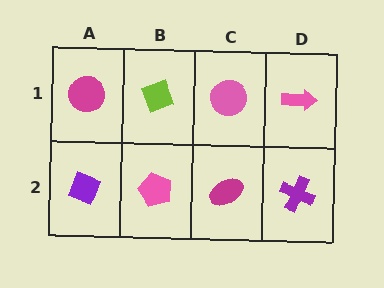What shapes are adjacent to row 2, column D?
A pink arrow (row 1, column D), a magenta ellipse (row 2, column C).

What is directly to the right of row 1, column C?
A pink arrow.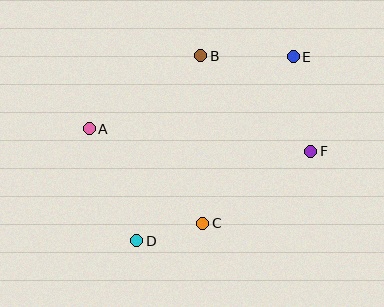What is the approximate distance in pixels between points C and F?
The distance between C and F is approximately 130 pixels.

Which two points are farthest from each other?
Points D and E are farthest from each other.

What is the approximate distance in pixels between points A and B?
The distance between A and B is approximately 133 pixels.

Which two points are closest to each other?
Points C and D are closest to each other.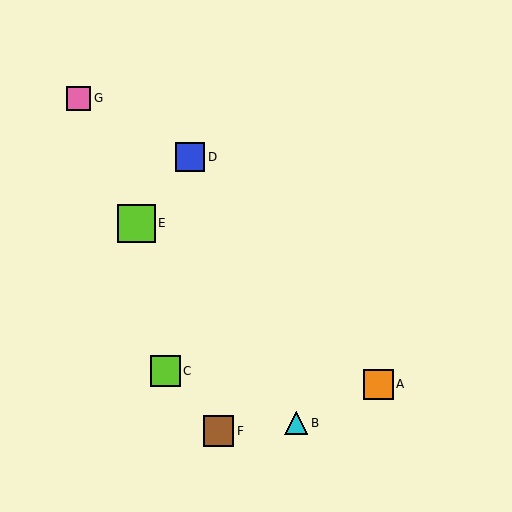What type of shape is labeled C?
Shape C is a lime square.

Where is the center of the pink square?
The center of the pink square is at (78, 98).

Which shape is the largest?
The lime square (labeled E) is the largest.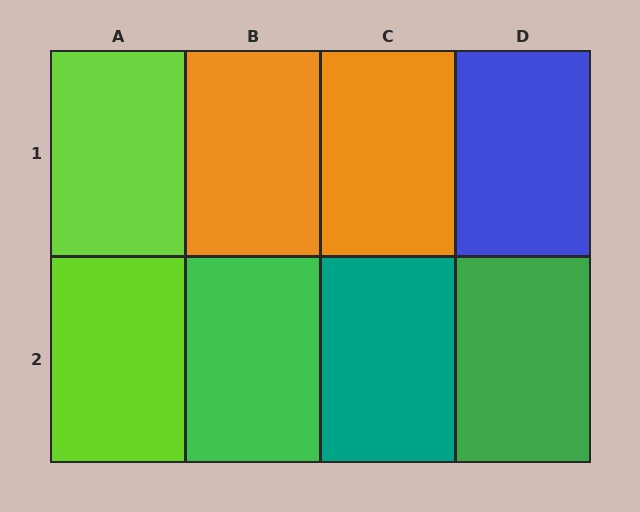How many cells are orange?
2 cells are orange.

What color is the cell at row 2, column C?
Teal.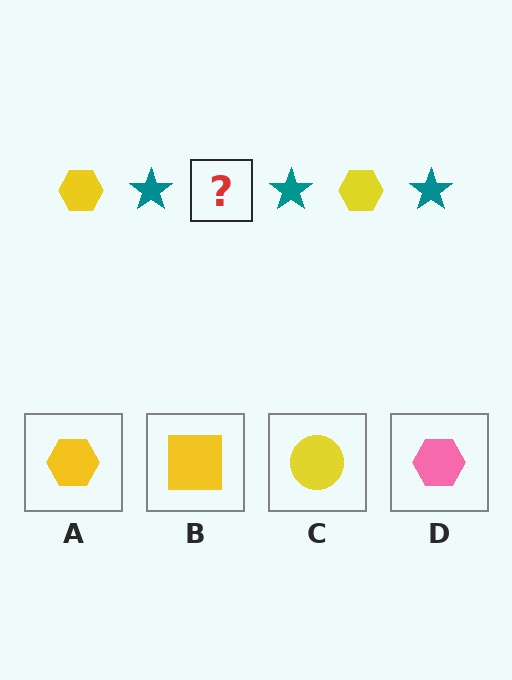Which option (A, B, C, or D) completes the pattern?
A.